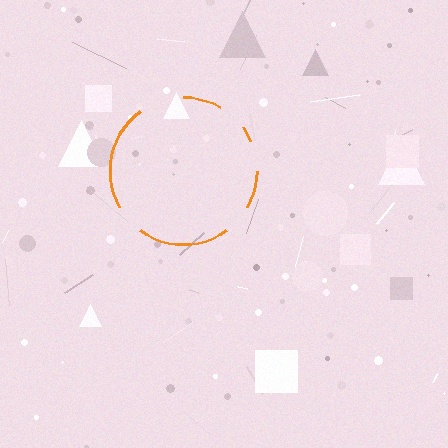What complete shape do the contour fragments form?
The contour fragments form a circle.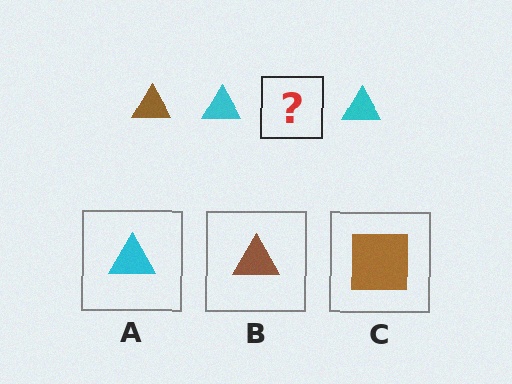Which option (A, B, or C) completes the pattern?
B.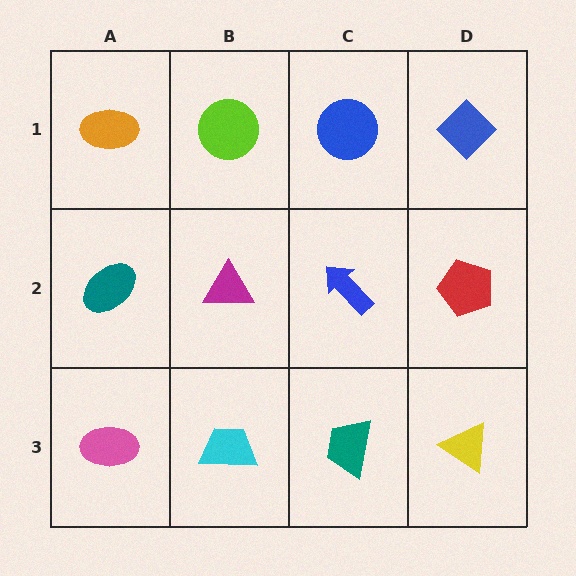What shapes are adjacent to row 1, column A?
A teal ellipse (row 2, column A), a lime circle (row 1, column B).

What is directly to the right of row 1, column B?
A blue circle.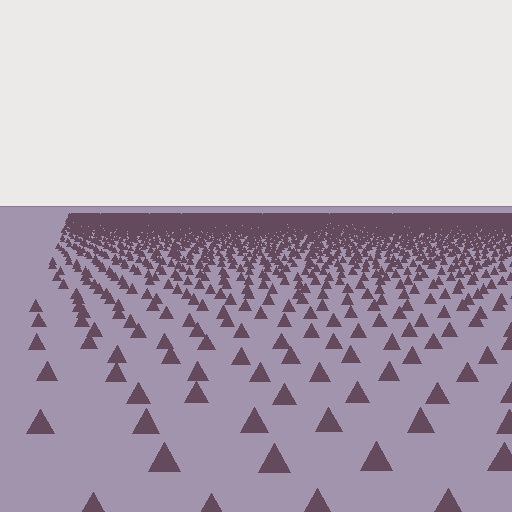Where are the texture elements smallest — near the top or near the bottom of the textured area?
Near the top.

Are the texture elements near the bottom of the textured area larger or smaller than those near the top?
Larger. Near the bottom, elements are closer to the viewer and appear at a bigger on-screen size.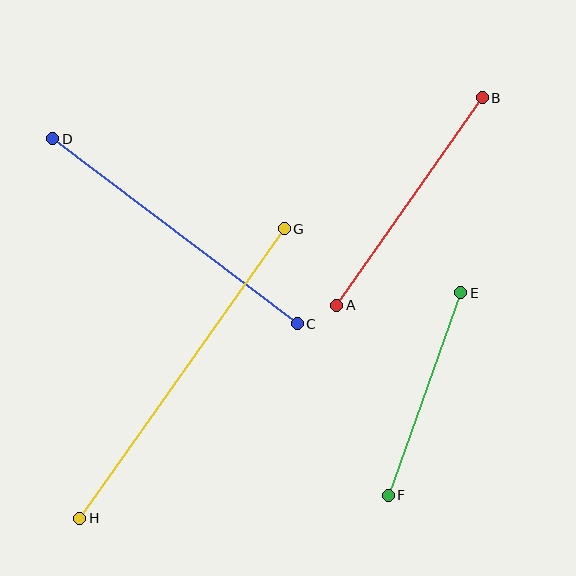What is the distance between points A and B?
The distance is approximately 254 pixels.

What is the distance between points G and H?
The distance is approximately 354 pixels.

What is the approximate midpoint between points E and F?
The midpoint is at approximately (425, 394) pixels.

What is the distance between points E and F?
The distance is approximately 215 pixels.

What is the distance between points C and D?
The distance is approximately 307 pixels.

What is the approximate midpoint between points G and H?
The midpoint is at approximately (182, 374) pixels.